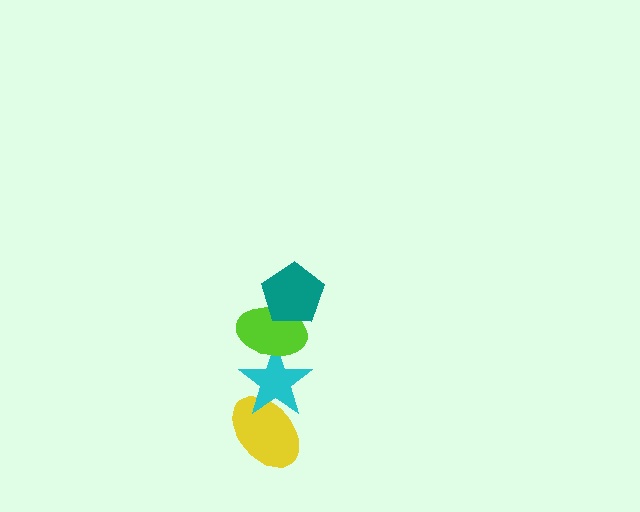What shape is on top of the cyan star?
The lime ellipse is on top of the cyan star.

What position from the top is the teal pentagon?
The teal pentagon is 1st from the top.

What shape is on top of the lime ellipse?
The teal pentagon is on top of the lime ellipse.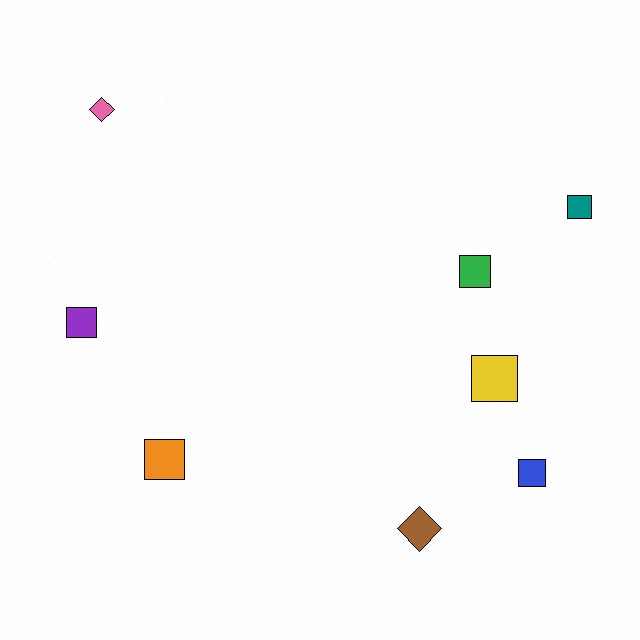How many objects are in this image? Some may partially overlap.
There are 8 objects.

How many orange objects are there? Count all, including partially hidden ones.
There is 1 orange object.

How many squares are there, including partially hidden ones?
There are 6 squares.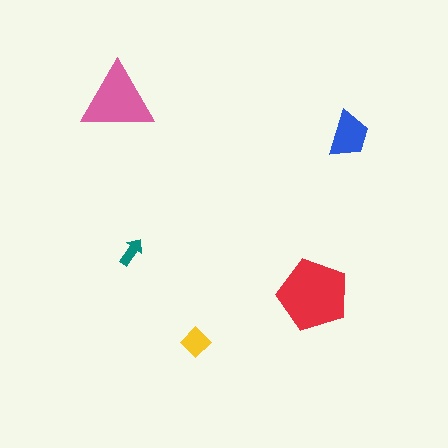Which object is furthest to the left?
The pink triangle is leftmost.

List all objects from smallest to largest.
The teal arrow, the yellow diamond, the blue trapezoid, the pink triangle, the red pentagon.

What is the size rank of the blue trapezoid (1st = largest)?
3rd.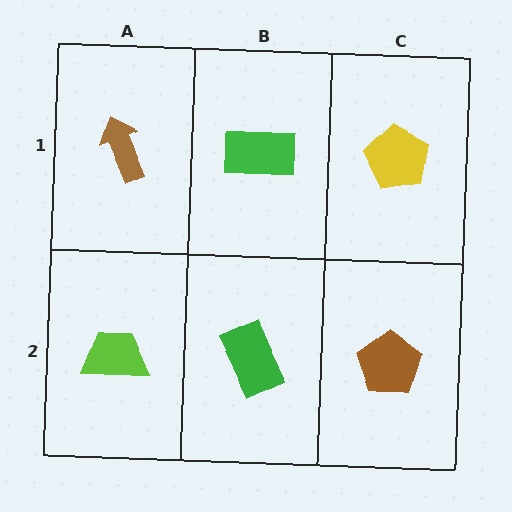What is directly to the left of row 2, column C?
A green rectangle.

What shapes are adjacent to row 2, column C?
A yellow pentagon (row 1, column C), a green rectangle (row 2, column B).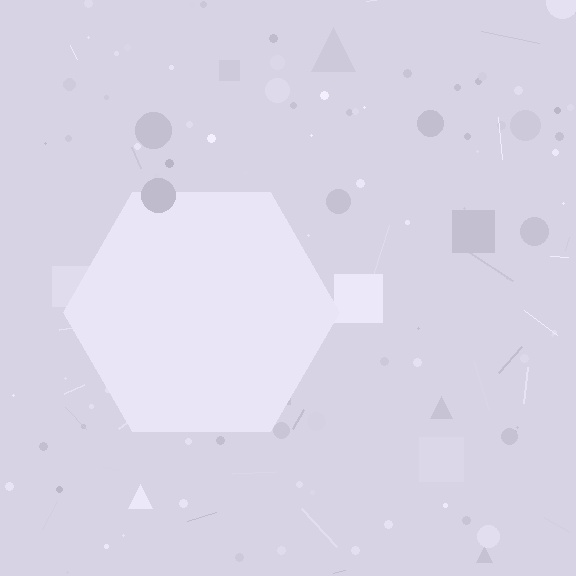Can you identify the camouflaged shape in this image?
The camouflaged shape is a hexagon.